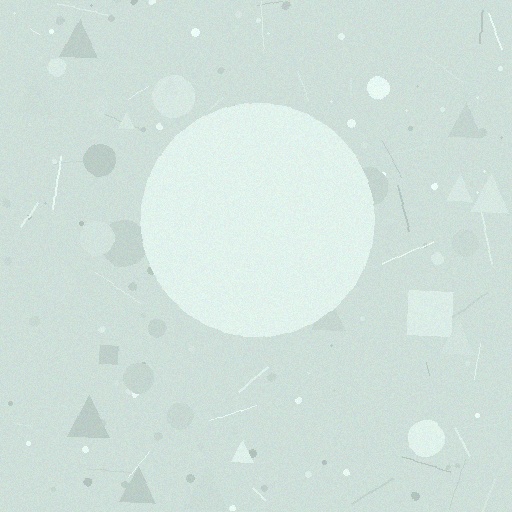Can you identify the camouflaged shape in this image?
The camouflaged shape is a circle.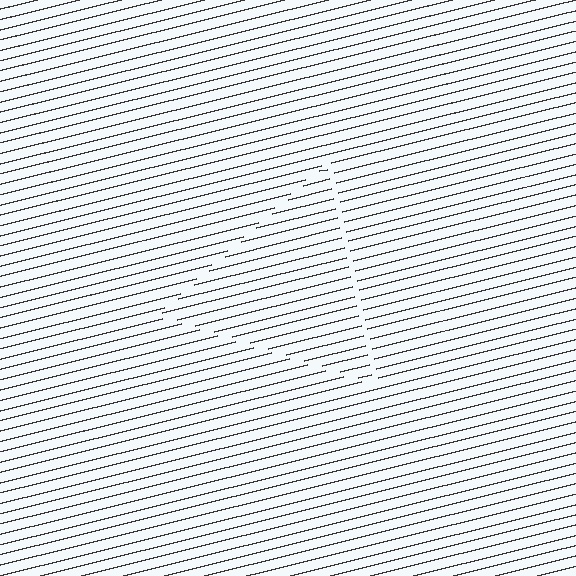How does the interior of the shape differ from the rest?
The interior of the shape contains the same grating, shifted by half a period — the contour is defined by the phase discontinuity where line-ends from the inner and outer gratings abut.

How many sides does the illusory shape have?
3 sides — the line-ends trace a triangle.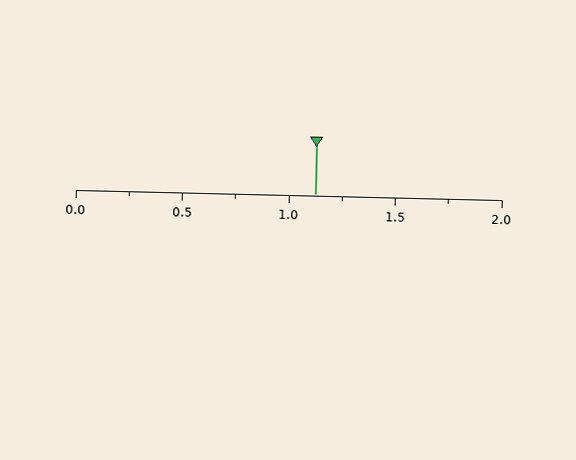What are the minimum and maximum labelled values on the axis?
The axis runs from 0.0 to 2.0.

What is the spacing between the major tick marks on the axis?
The major ticks are spaced 0.5 apart.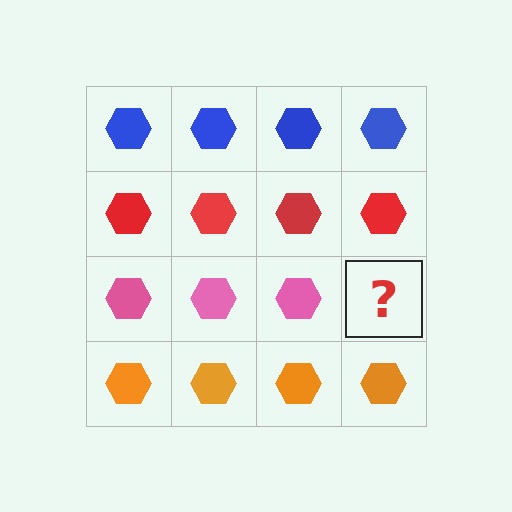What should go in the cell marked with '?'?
The missing cell should contain a pink hexagon.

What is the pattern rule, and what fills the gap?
The rule is that each row has a consistent color. The gap should be filled with a pink hexagon.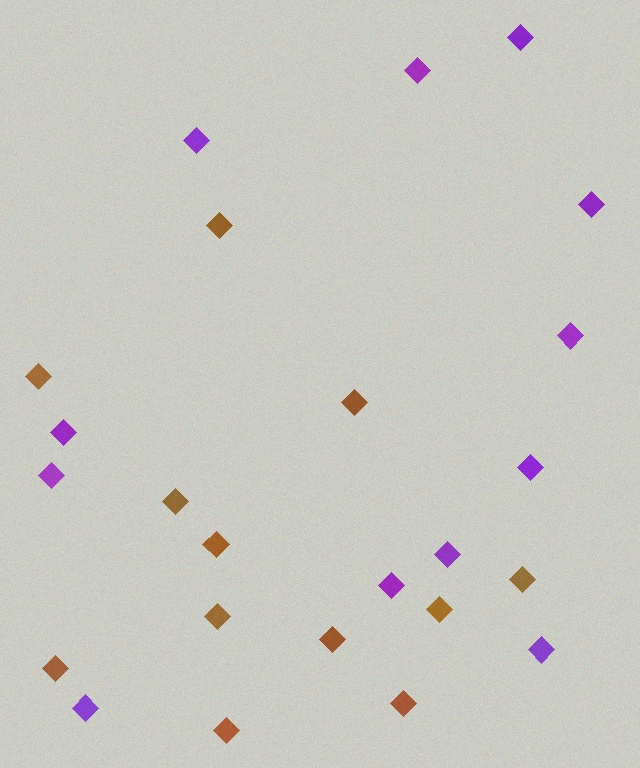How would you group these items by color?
There are 2 groups: one group of brown diamonds (12) and one group of purple diamonds (12).